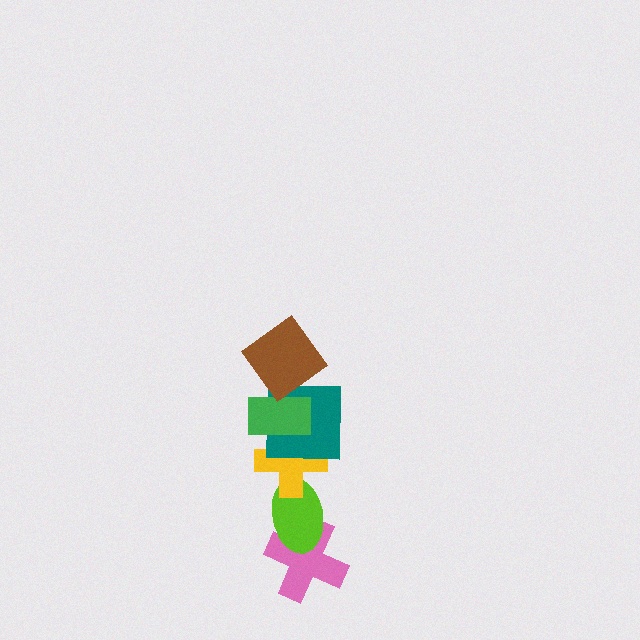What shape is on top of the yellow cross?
The teal square is on top of the yellow cross.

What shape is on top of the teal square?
The green rectangle is on top of the teal square.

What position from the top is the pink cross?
The pink cross is 6th from the top.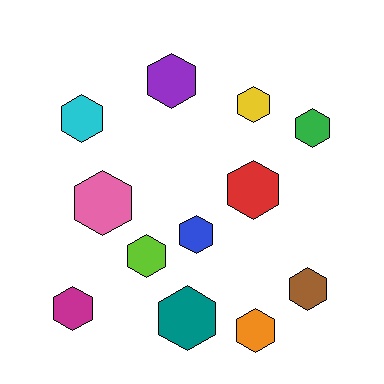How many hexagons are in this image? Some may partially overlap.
There are 12 hexagons.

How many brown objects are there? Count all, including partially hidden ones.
There is 1 brown object.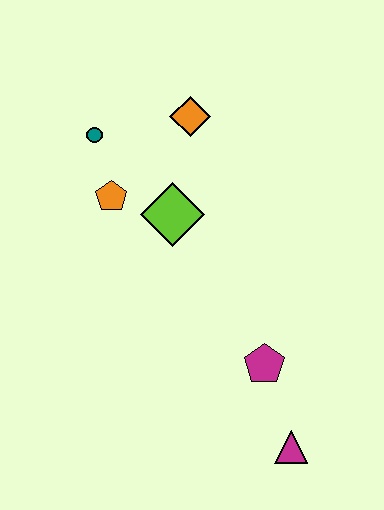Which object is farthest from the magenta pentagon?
The teal circle is farthest from the magenta pentagon.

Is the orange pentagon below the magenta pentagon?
No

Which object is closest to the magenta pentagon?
The magenta triangle is closest to the magenta pentagon.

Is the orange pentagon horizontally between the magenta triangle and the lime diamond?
No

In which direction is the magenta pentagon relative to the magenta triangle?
The magenta pentagon is above the magenta triangle.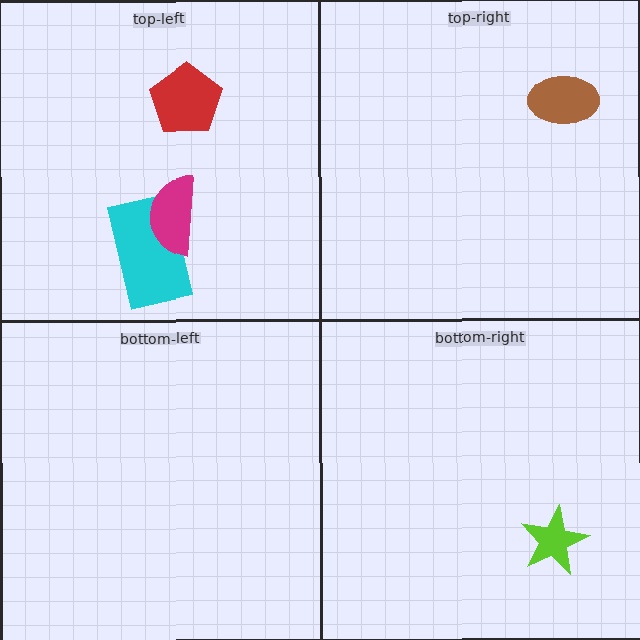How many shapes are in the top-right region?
1.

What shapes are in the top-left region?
The red pentagon, the cyan rectangle, the magenta semicircle.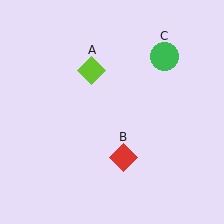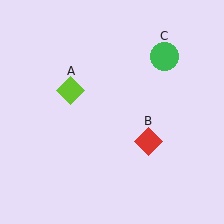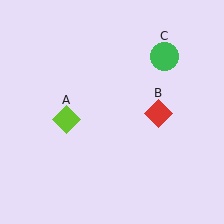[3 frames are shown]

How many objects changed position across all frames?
2 objects changed position: lime diamond (object A), red diamond (object B).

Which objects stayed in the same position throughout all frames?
Green circle (object C) remained stationary.